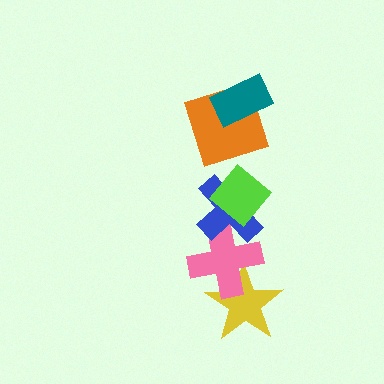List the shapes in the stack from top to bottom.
From top to bottom: the teal rectangle, the orange square, the lime diamond, the blue cross, the pink cross, the yellow star.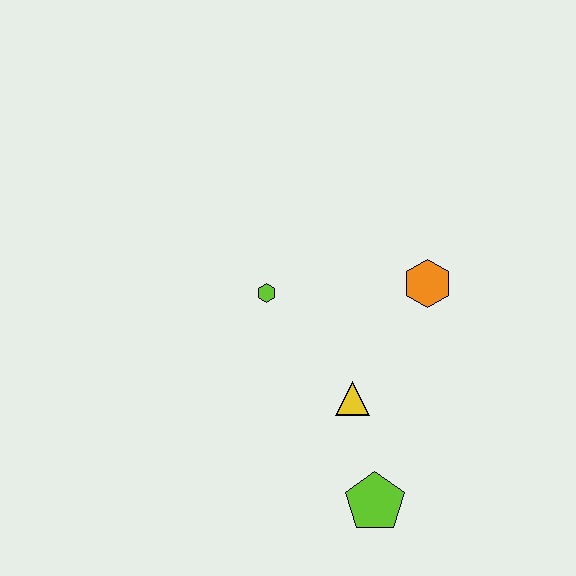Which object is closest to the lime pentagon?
The yellow triangle is closest to the lime pentagon.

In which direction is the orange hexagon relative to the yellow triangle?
The orange hexagon is above the yellow triangle.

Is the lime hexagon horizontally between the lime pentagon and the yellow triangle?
No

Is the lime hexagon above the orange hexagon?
No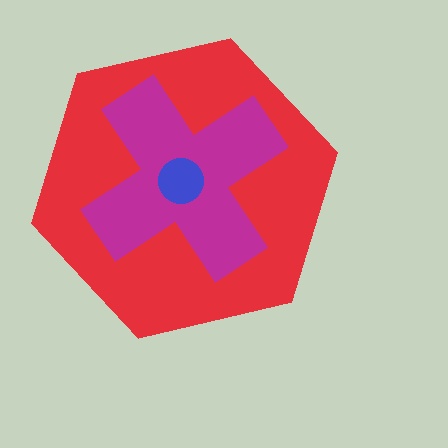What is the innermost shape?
The blue circle.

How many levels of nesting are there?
3.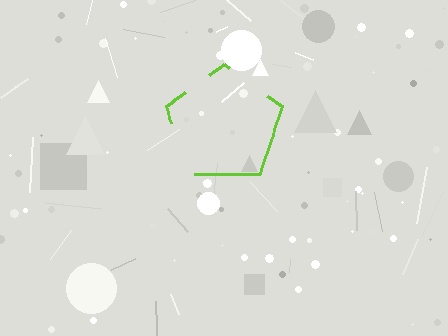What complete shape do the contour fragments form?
The contour fragments form a pentagon.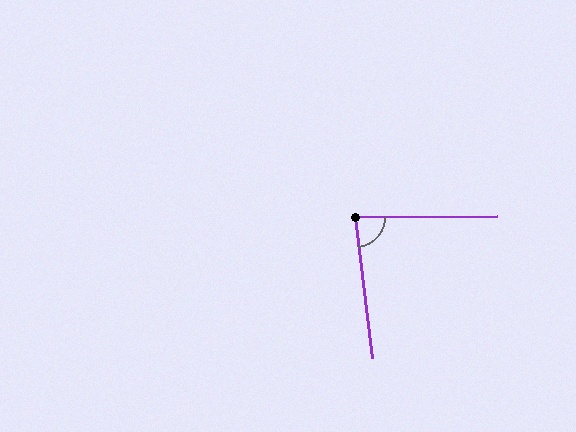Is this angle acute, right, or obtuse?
It is acute.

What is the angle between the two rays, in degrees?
Approximately 84 degrees.